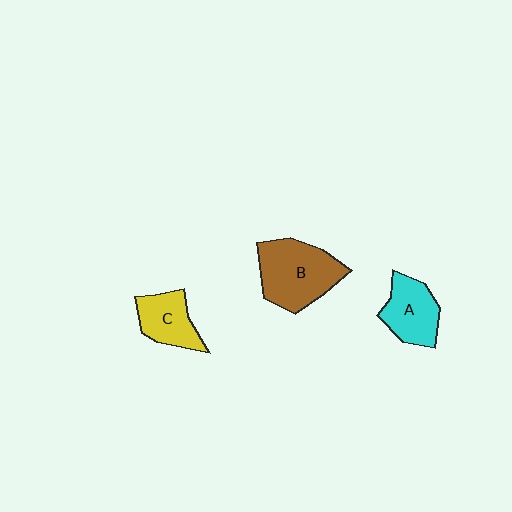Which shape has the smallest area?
Shape C (yellow).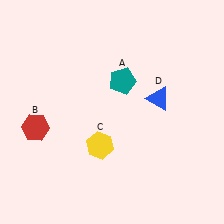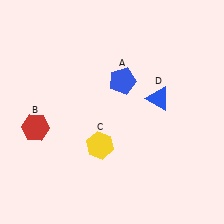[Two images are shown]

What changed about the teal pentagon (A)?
In Image 1, A is teal. In Image 2, it changed to blue.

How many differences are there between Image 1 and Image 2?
There is 1 difference between the two images.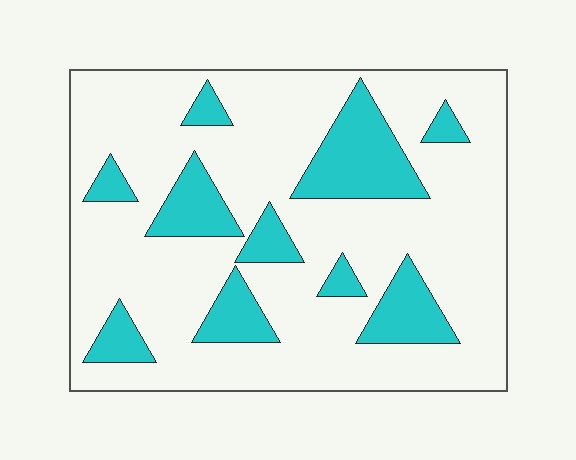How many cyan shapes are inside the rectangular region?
10.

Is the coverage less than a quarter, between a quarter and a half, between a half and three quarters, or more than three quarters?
Less than a quarter.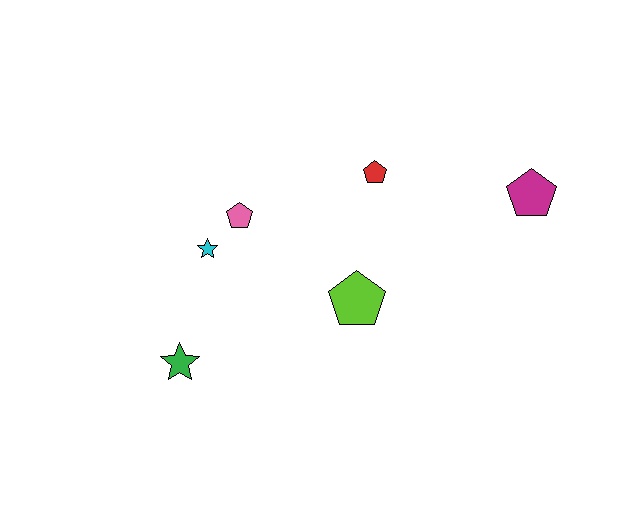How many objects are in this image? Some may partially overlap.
There are 6 objects.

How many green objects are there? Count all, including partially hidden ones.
There is 1 green object.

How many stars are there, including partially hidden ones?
There are 2 stars.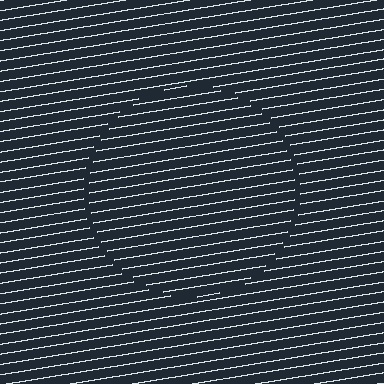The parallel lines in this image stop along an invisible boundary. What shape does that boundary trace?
An illusory circle. The interior of the shape contains the same grating, shifted by half a period — the contour is defined by the phase discontinuity where line-ends from the inner and outer gratings abut.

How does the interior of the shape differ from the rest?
The interior of the shape contains the same grating, shifted by half a period — the contour is defined by the phase discontinuity where line-ends from the inner and outer gratings abut.